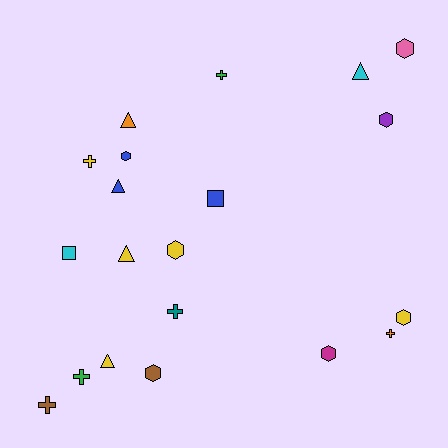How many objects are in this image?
There are 20 objects.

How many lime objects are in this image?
There are no lime objects.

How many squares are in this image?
There are 2 squares.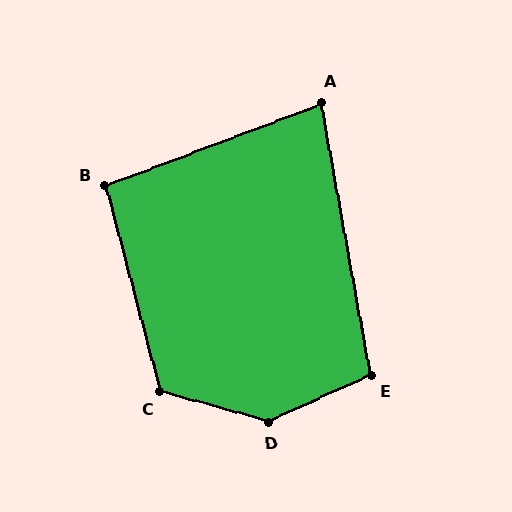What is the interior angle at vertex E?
Approximately 104 degrees (obtuse).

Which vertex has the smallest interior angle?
A, at approximately 80 degrees.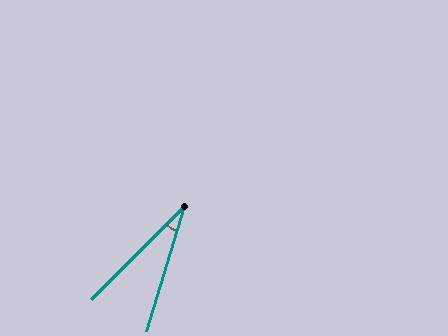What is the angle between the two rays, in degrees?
Approximately 28 degrees.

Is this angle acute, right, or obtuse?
It is acute.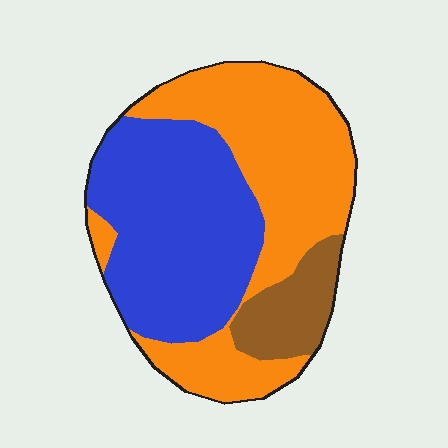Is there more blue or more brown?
Blue.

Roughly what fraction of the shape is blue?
Blue covers roughly 45% of the shape.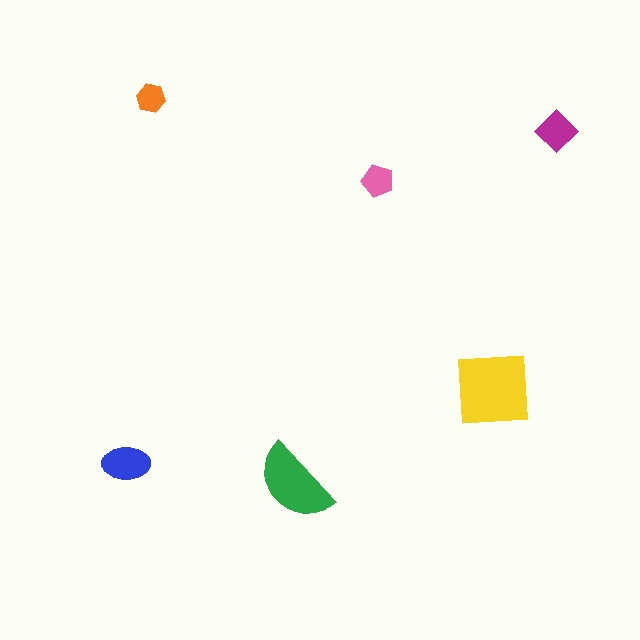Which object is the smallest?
The orange hexagon.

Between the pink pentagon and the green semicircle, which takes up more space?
The green semicircle.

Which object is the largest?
The yellow square.